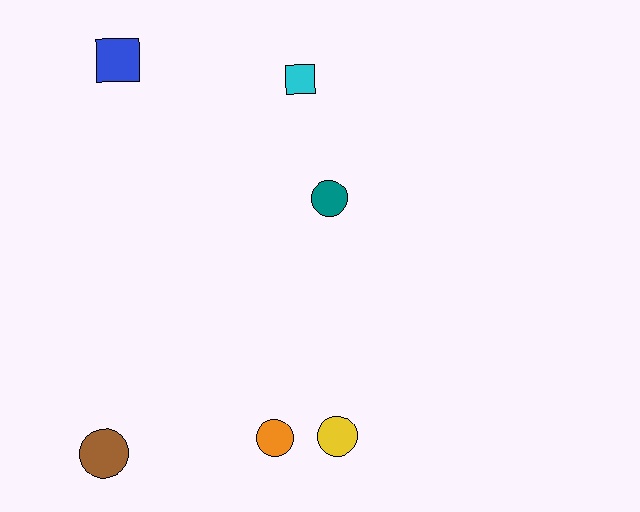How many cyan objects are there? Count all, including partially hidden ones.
There is 1 cyan object.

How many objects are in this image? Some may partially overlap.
There are 6 objects.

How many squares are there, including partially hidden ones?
There are 2 squares.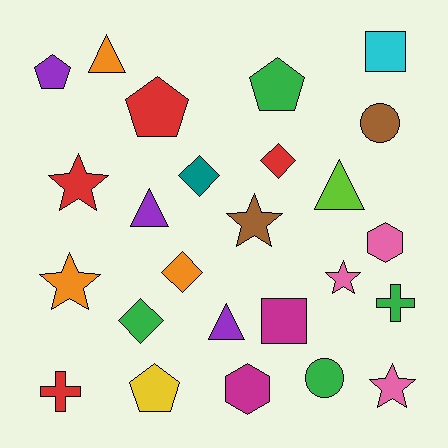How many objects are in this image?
There are 25 objects.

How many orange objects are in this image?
There are 3 orange objects.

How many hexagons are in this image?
There are 2 hexagons.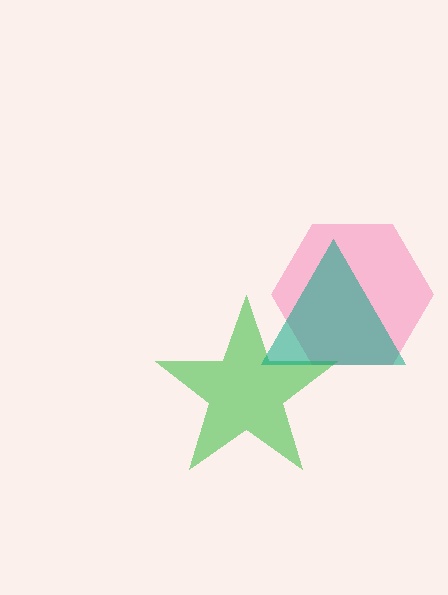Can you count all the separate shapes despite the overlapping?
Yes, there are 3 separate shapes.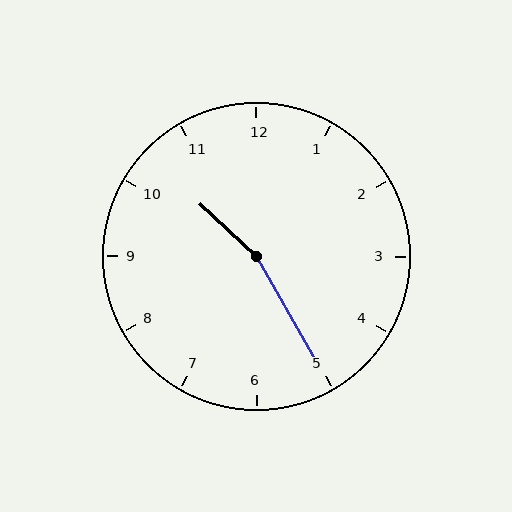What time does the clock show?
10:25.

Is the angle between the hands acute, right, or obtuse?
It is obtuse.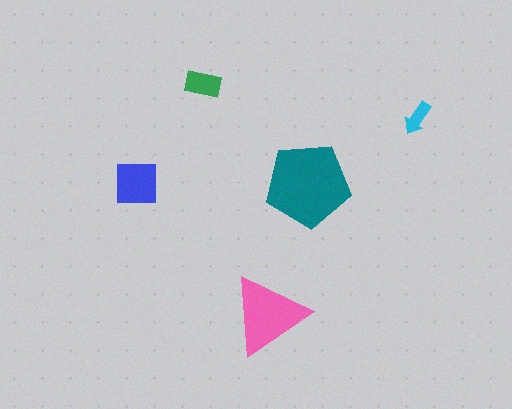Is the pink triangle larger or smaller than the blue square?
Larger.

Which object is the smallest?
The cyan arrow.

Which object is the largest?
The teal pentagon.